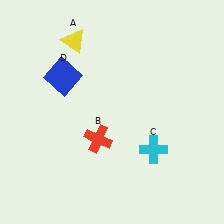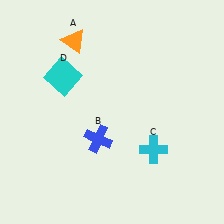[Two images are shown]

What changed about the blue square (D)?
In Image 1, D is blue. In Image 2, it changed to cyan.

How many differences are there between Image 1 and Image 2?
There are 3 differences between the two images.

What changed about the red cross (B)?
In Image 1, B is red. In Image 2, it changed to blue.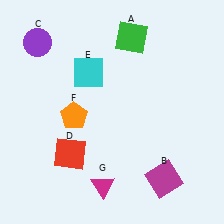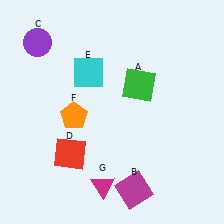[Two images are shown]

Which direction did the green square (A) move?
The green square (A) moved down.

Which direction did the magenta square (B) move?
The magenta square (B) moved left.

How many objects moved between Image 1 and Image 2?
2 objects moved between the two images.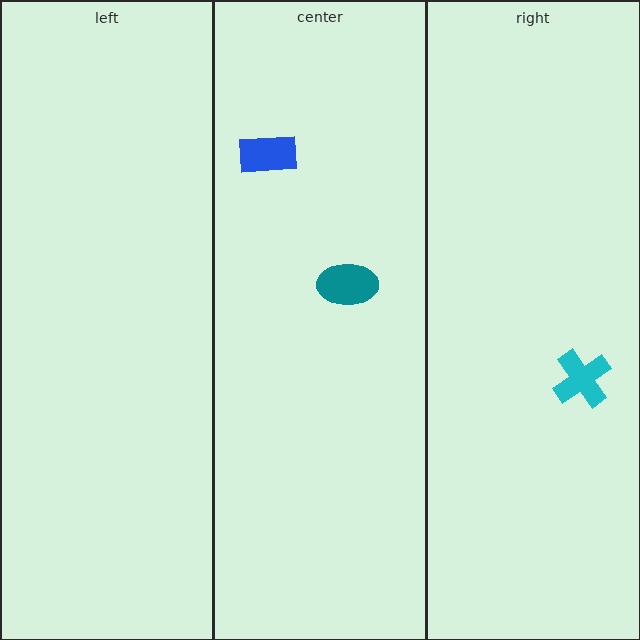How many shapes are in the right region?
1.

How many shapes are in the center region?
2.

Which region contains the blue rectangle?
The center region.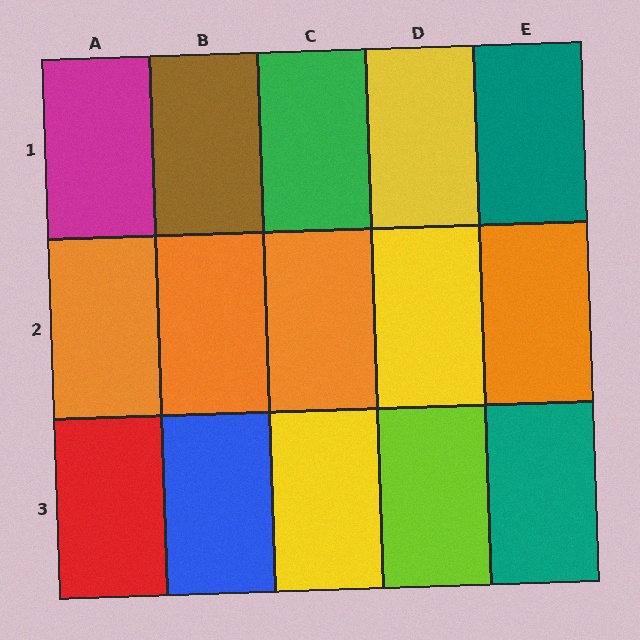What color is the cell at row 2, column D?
Yellow.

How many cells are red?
1 cell is red.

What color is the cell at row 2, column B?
Orange.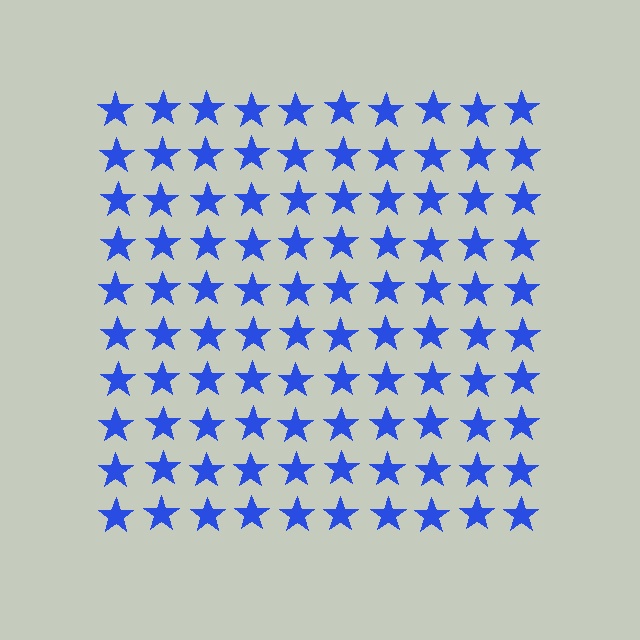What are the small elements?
The small elements are stars.